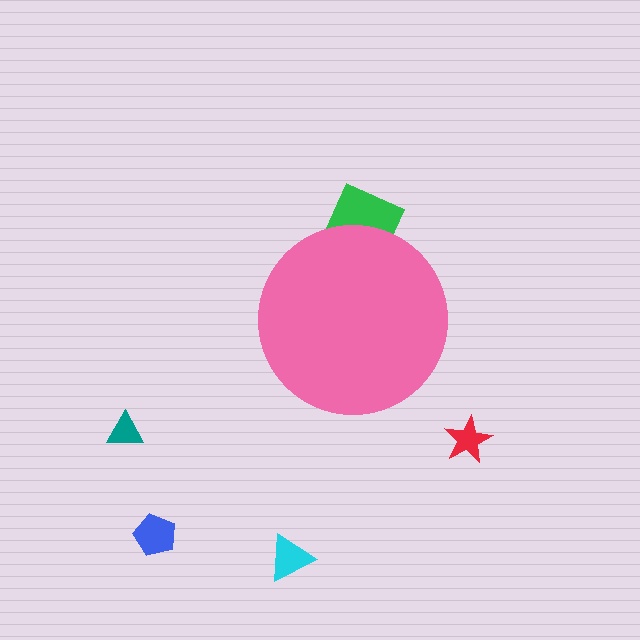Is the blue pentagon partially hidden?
No, the blue pentagon is fully visible.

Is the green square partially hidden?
Yes, the green square is partially hidden behind the pink circle.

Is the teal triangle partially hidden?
No, the teal triangle is fully visible.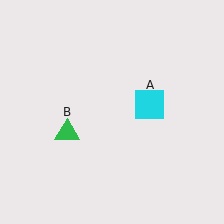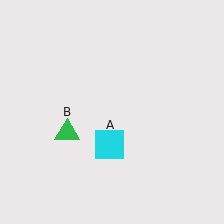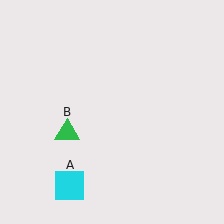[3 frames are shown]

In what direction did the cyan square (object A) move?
The cyan square (object A) moved down and to the left.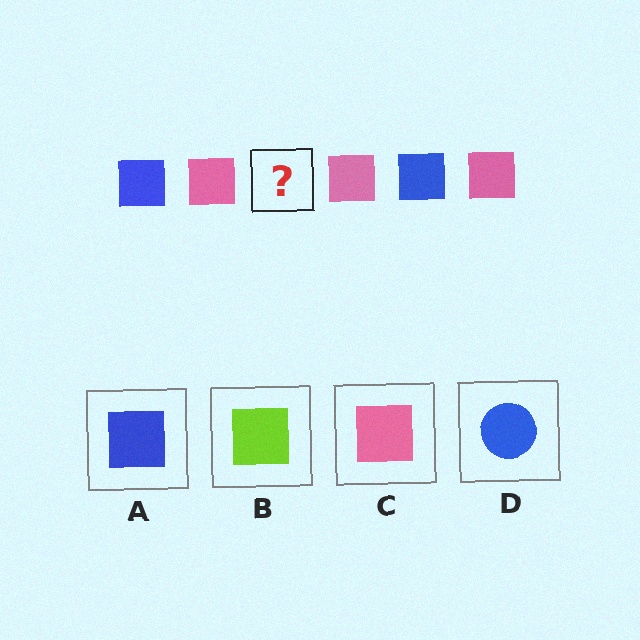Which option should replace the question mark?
Option A.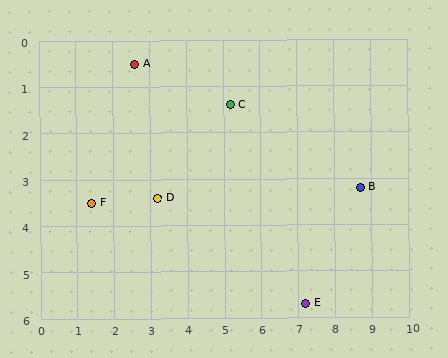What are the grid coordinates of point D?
Point D is at approximately (3.2, 3.4).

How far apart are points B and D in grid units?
Points B and D are about 5.5 grid units apart.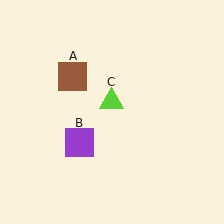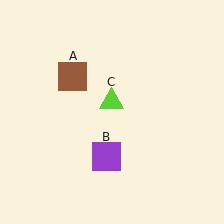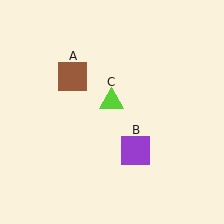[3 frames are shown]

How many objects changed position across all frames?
1 object changed position: purple square (object B).